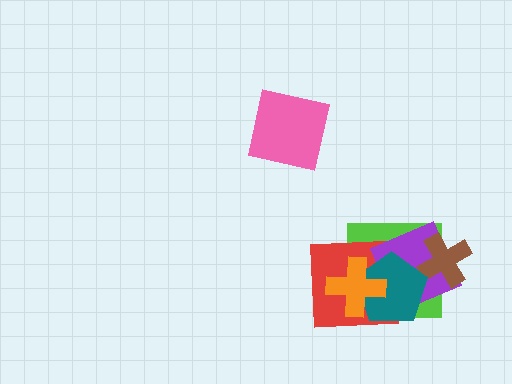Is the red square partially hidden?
Yes, it is partially covered by another shape.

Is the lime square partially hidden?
Yes, it is partially covered by another shape.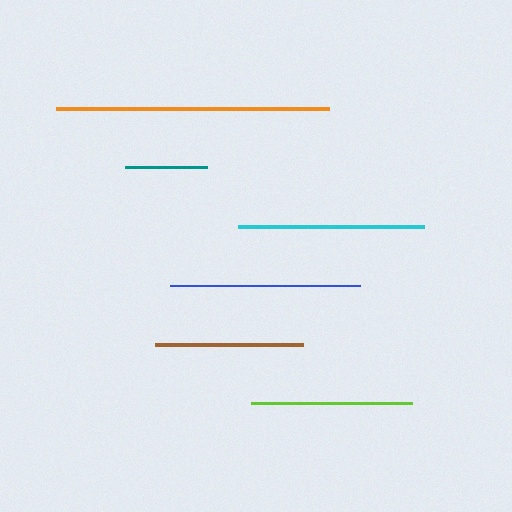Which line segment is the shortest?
The teal line is the shortest at approximately 82 pixels.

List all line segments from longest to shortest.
From longest to shortest: orange, blue, cyan, lime, brown, teal.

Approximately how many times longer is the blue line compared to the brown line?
The blue line is approximately 1.3 times the length of the brown line.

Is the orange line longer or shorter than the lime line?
The orange line is longer than the lime line.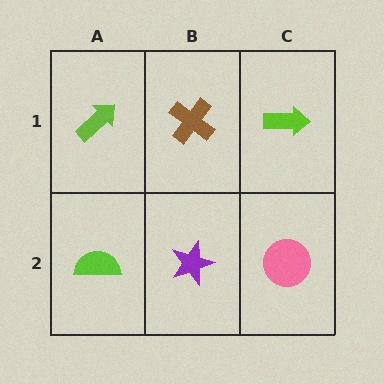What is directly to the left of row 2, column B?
A lime semicircle.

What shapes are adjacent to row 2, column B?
A brown cross (row 1, column B), a lime semicircle (row 2, column A), a pink circle (row 2, column C).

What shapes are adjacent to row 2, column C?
A lime arrow (row 1, column C), a purple star (row 2, column B).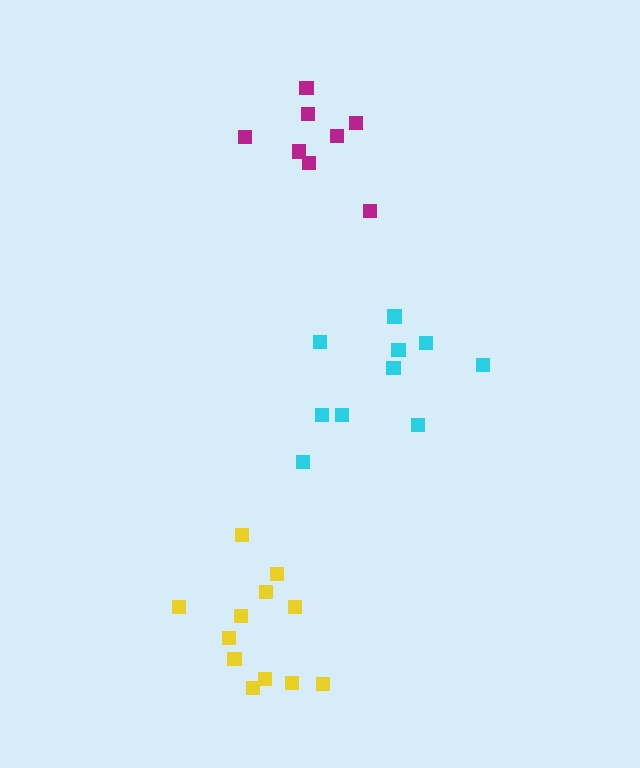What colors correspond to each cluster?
The clusters are colored: cyan, yellow, magenta.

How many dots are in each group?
Group 1: 10 dots, Group 2: 12 dots, Group 3: 8 dots (30 total).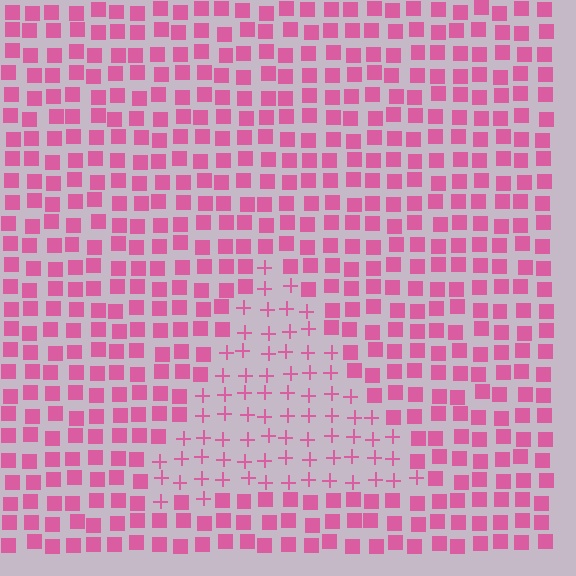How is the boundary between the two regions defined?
The boundary is defined by a change in element shape: plus signs inside vs. squares outside. All elements share the same color and spacing.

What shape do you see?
I see a triangle.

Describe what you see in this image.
The image is filled with small pink elements arranged in a uniform grid. A triangle-shaped region contains plus signs, while the surrounding area contains squares. The boundary is defined purely by the change in element shape.